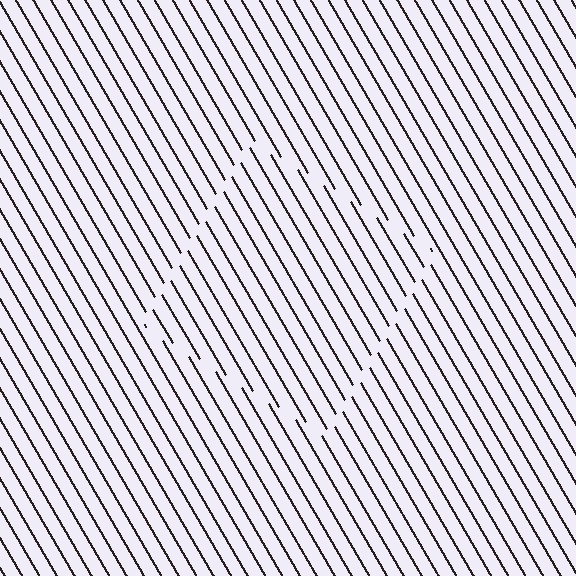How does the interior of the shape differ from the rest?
The interior of the shape contains the same grating, shifted by half a period — the contour is defined by the phase discontinuity where line-ends from the inner and outer gratings abut.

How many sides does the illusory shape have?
4 sides — the line-ends trace a square.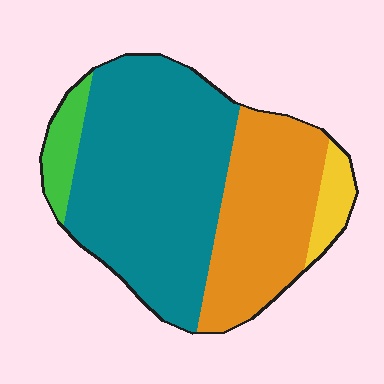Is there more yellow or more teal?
Teal.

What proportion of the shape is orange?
Orange takes up about one third (1/3) of the shape.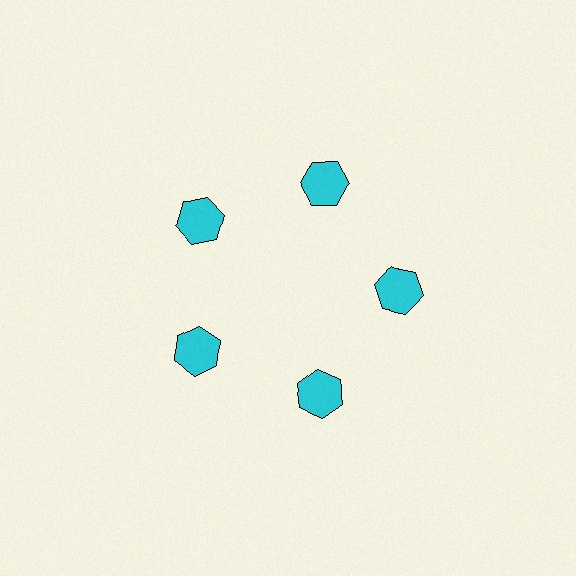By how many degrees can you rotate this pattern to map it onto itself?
The pattern maps onto itself every 72 degrees of rotation.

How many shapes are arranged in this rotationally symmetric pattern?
There are 5 shapes, arranged in 5 groups of 1.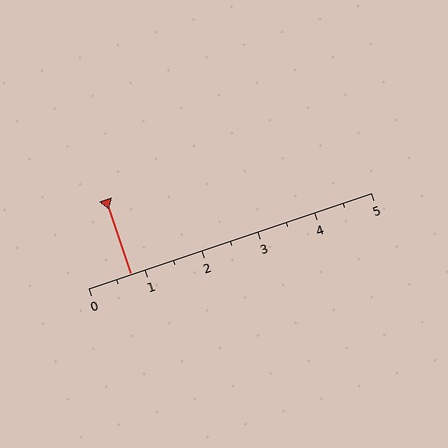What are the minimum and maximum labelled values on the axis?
The axis runs from 0 to 5.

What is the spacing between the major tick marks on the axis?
The major ticks are spaced 1 apart.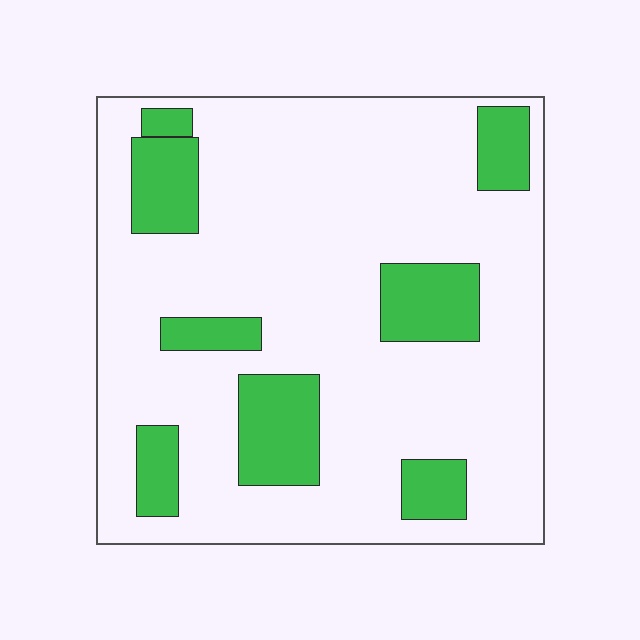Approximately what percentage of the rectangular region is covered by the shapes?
Approximately 20%.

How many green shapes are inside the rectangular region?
8.